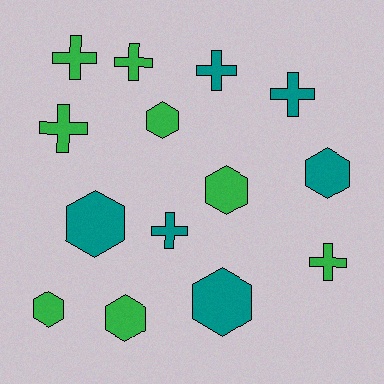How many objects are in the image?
There are 14 objects.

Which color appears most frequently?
Green, with 8 objects.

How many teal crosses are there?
There are 3 teal crosses.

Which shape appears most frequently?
Hexagon, with 7 objects.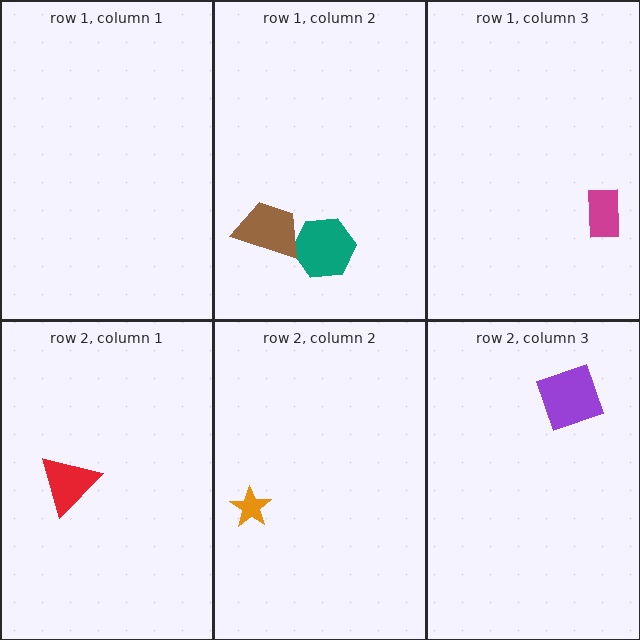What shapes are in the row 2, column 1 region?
The red triangle.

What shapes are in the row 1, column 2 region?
The teal hexagon, the brown trapezoid.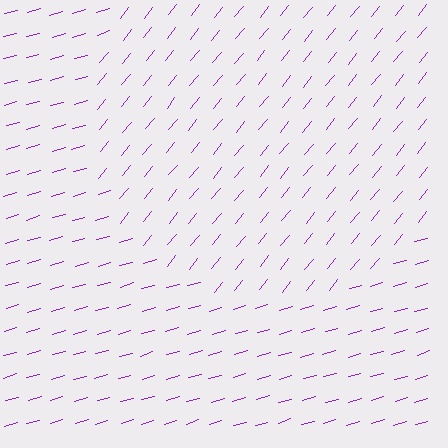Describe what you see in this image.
The image is filled with small purple line segments. A circle region in the image has lines oriented differently from the surrounding lines, creating a visible texture boundary.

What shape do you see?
I see a circle.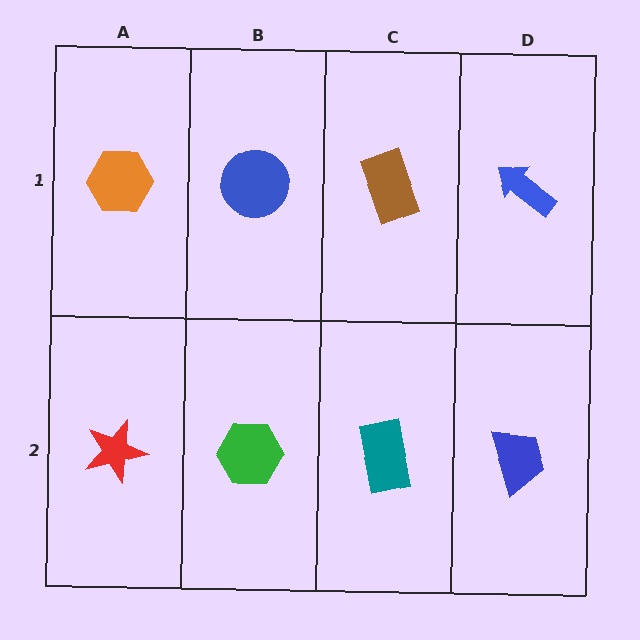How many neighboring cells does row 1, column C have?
3.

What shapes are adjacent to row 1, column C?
A teal rectangle (row 2, column C), a blue circle (row 1, column B), a blue arrow (row 1, column D).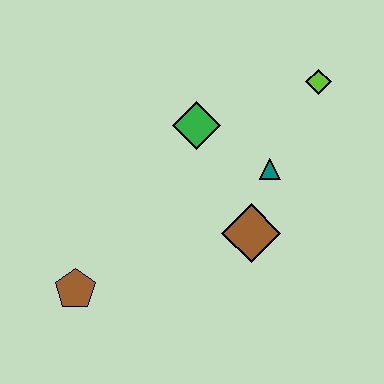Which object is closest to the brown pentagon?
The brown diamond is closest to the brown pentagon.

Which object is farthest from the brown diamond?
The brown pentagon is farthest from the brown diamond.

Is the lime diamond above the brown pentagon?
Yes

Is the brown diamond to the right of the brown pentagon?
Yes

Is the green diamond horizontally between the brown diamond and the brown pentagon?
Yes